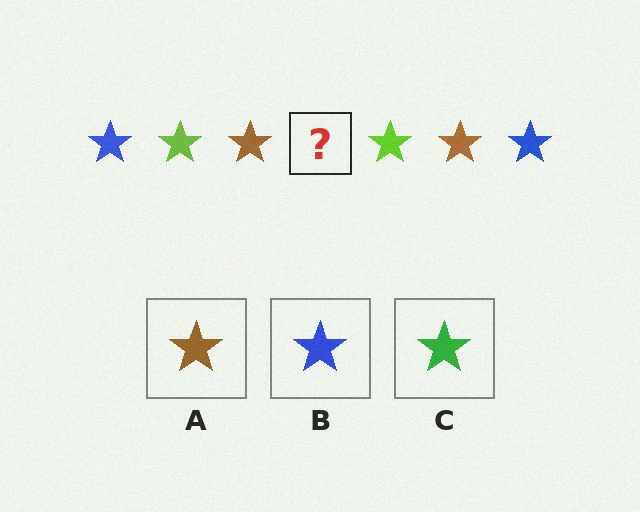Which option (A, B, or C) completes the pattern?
B.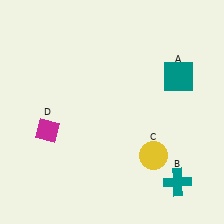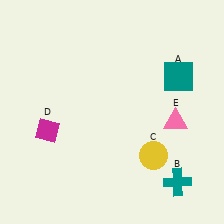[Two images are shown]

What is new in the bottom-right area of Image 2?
A pink triangle (E) was added in the bottom-right area of Image 2.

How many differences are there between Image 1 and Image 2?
There is 1 difference between the two images.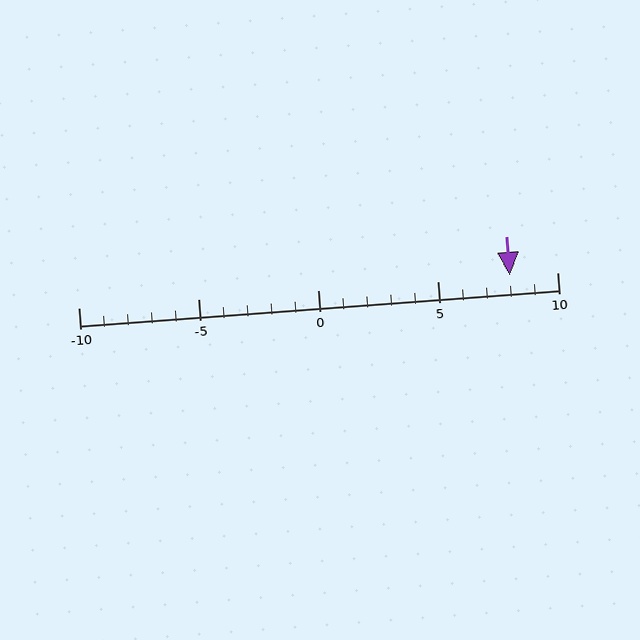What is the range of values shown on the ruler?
The ruler shows values from -10 to 10.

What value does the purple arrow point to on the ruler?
The purple arrow points to approximately 8.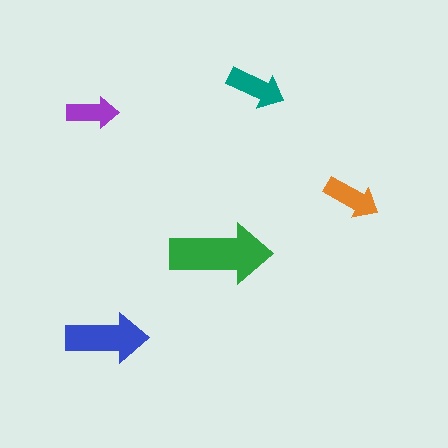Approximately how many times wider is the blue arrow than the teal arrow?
About 1.5 times wider.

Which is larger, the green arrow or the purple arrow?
The green one.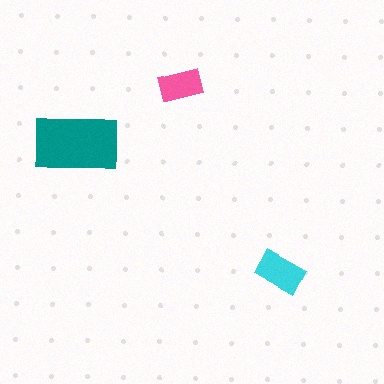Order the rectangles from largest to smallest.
the teal one, the cyan one, the pink one.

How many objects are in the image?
There are 3 objects in the image.